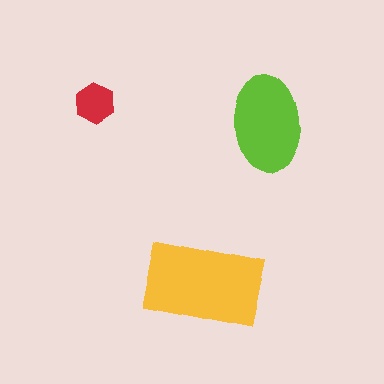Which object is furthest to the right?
The lime ellipse is rightmost.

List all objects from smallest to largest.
The red hexagon, the lime ellipse, the yellow rectangle.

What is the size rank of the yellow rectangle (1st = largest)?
1st.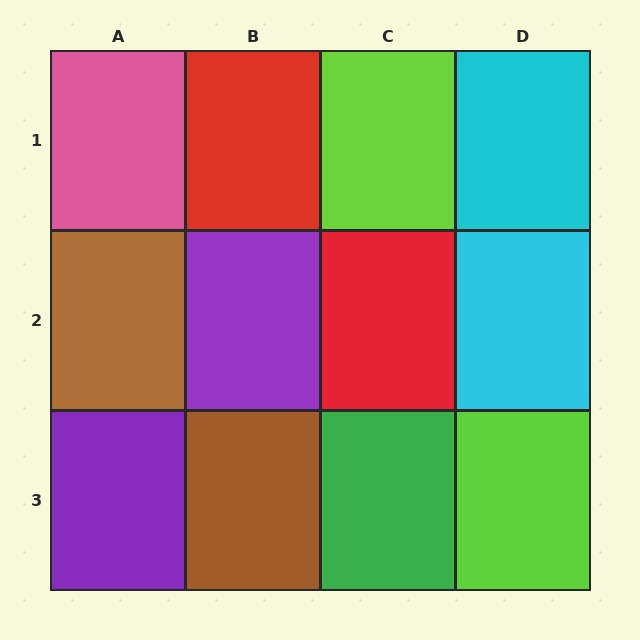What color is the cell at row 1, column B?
Red.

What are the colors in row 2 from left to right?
Brown, purple, red, cyan.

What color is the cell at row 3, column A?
Purple.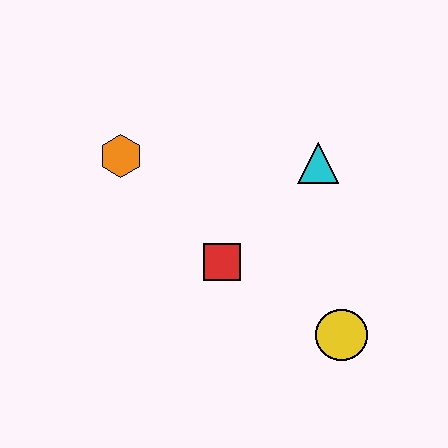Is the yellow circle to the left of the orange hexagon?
No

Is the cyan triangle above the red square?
Yes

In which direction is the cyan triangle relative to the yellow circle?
The cyan triangle is above the yellow circle.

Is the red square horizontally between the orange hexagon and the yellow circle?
Yes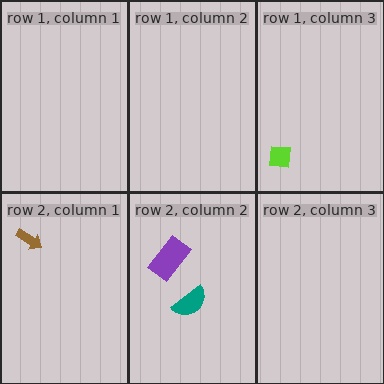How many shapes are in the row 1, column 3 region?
1.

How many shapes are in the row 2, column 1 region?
1.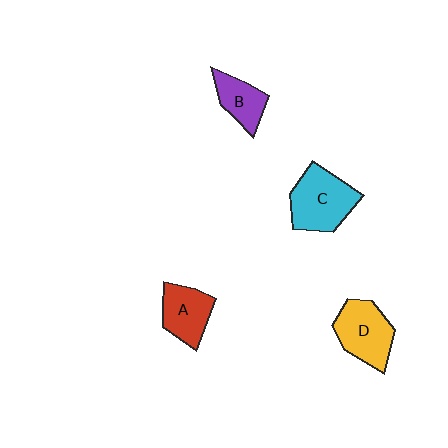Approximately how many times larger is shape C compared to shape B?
Approximately 1.7 times.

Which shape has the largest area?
Shape C (cyan).